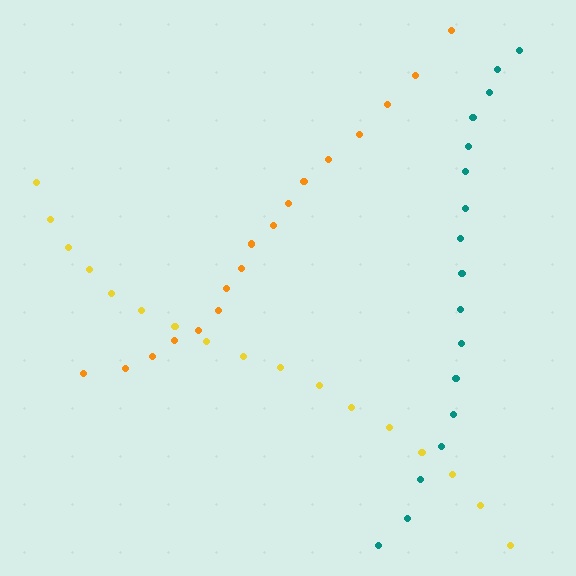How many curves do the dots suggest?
There are 3 distinct paths.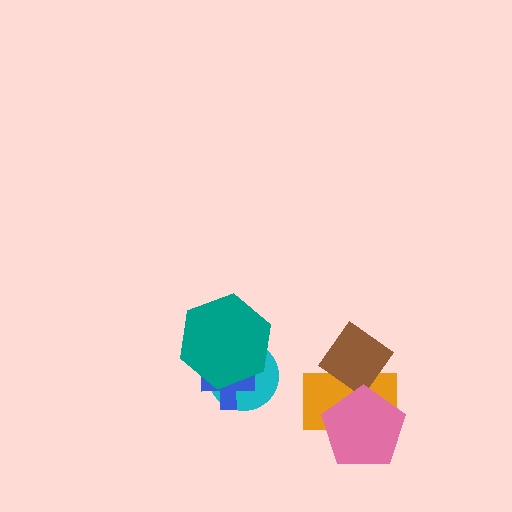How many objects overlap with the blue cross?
2 objects overlap with the blue cross.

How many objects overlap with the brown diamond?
2 objects overlap with the brown diamond.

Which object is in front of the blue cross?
The teal hexagon is in front of the blue cross.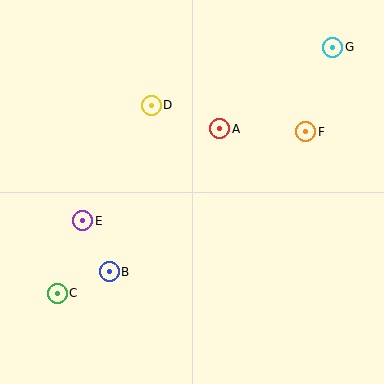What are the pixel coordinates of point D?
Point D is at (151, 105).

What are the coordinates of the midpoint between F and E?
The midpoint between F and E is at (194, 176).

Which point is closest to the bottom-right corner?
Point F is closest to the bottom-right corner.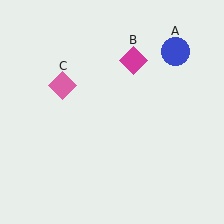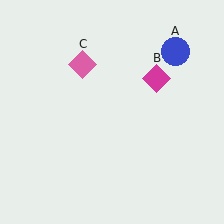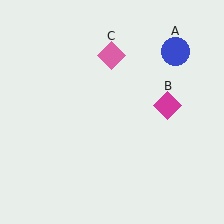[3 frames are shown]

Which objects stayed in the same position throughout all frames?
Blue circle (object A) remained stationary.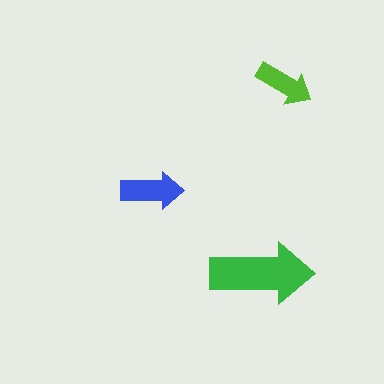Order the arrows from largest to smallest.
the green one, the blue one, the lime one.